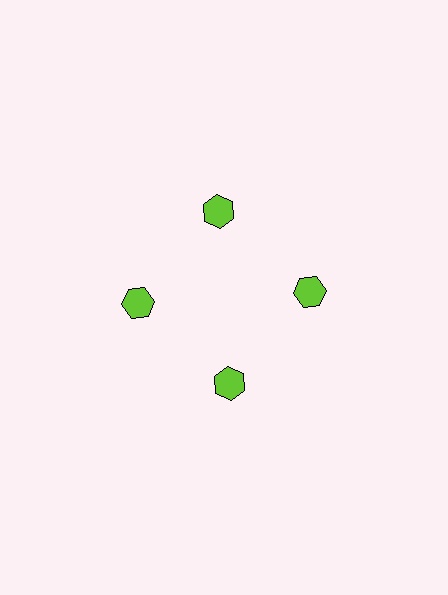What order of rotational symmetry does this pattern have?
This pattern has 4-fold rotational symmetry.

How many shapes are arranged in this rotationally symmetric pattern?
There are 4 shapes, arranged in 4 groups of 1.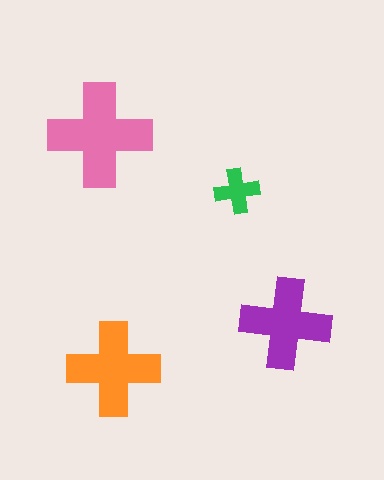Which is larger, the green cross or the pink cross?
The pink one.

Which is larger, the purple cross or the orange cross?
The orange one.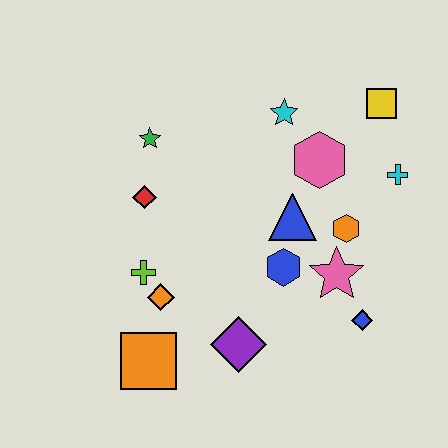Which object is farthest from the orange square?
The yellow square is farthest from the orange square.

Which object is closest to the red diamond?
The green star is closest to the red diamond.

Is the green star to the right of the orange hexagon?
No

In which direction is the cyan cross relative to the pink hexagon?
The cyan cross is to the right of the pink hexagon.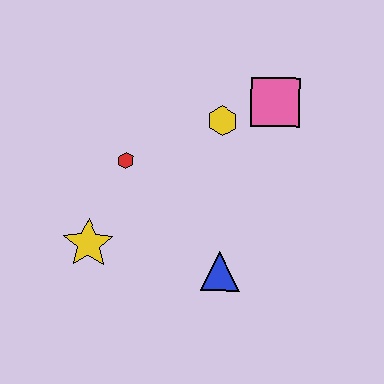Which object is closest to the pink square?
The yellow hexagon is closest to the pink square.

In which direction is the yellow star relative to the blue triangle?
The yellow star is to the left of the blue triangle.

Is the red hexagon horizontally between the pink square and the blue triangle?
No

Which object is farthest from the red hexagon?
The pink square is farthest from the red hexagon.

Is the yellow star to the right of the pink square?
No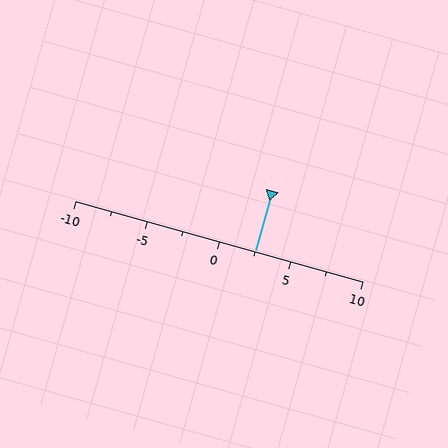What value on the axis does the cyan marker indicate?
The marker indicates approximately 2.5.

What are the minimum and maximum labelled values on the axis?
The axis runs from -10 to 10.